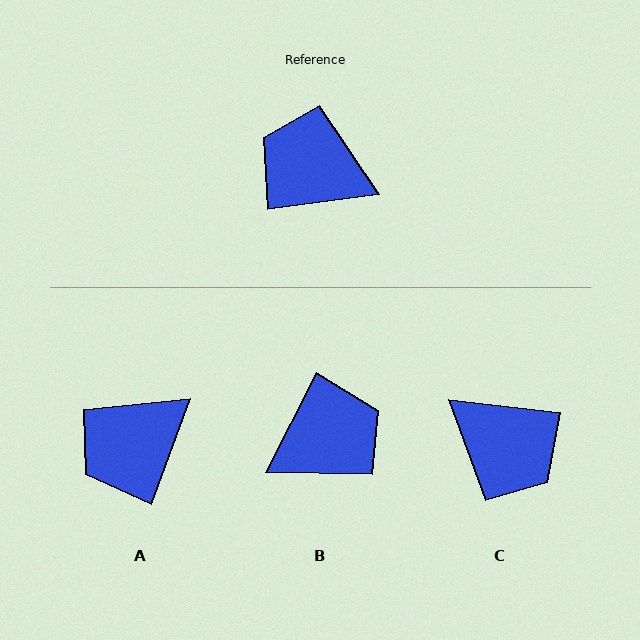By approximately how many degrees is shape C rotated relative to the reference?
Approximately 166 degrees counter-clockwise.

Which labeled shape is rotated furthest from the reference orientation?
C, about 166 degrees away.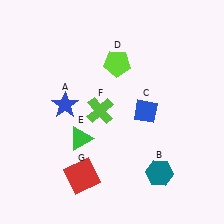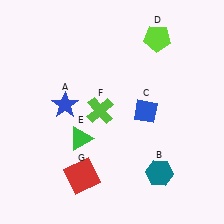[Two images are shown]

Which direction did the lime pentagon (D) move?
The lime pentagon (D) moved right.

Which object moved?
The lime pentagon (D) moved right.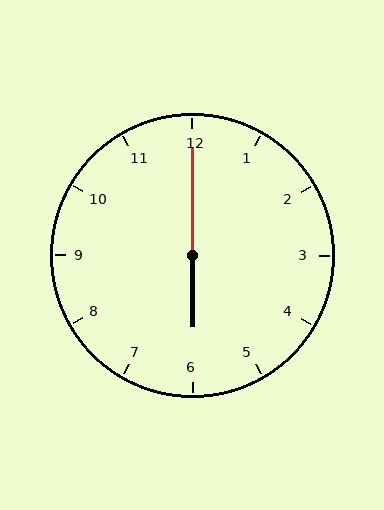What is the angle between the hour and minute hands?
Approximately 180 degrees.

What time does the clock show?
6:00.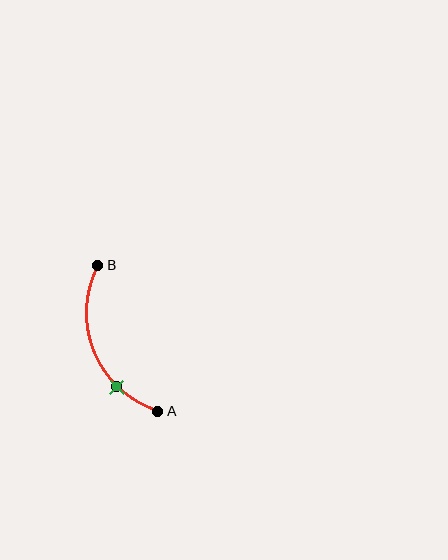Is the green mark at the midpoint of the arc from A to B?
No. The green mark lies on the arc but is closer to endpoint A. The arc midpoint would be at the point on the curve equidistant along the arc from both A and B.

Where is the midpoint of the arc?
The arc midpoint is the point on the curve farthest from the straight line joining A and B. It sits to the left of that line.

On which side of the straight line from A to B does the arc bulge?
The arc bulges to the left of the straight line connecting A and B.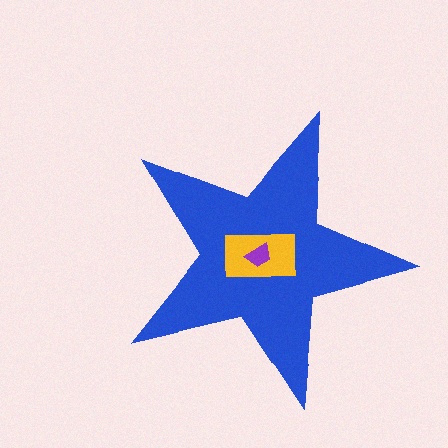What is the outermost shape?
The blue star.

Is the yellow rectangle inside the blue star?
Yes.